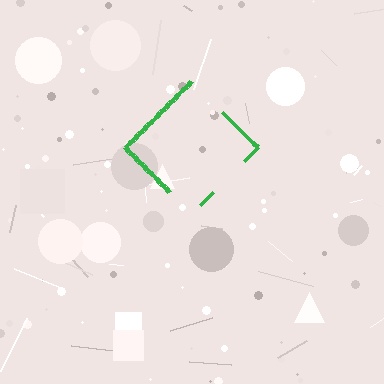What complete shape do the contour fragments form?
The contour fragments form a diamond.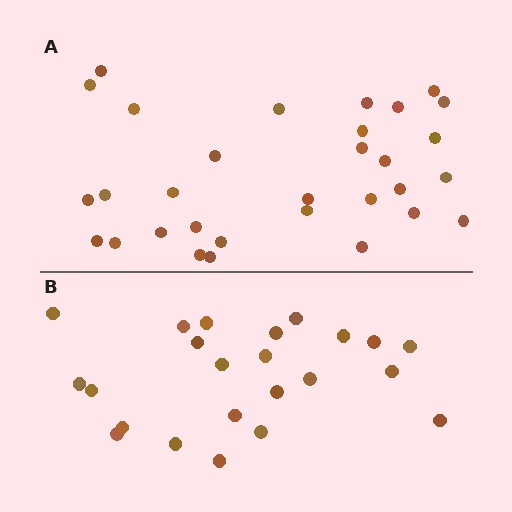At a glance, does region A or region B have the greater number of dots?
Region A (the top region) has more dots.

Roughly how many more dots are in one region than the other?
Region A has roughly 8 or so more dots than region B.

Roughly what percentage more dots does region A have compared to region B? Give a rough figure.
About 35% more.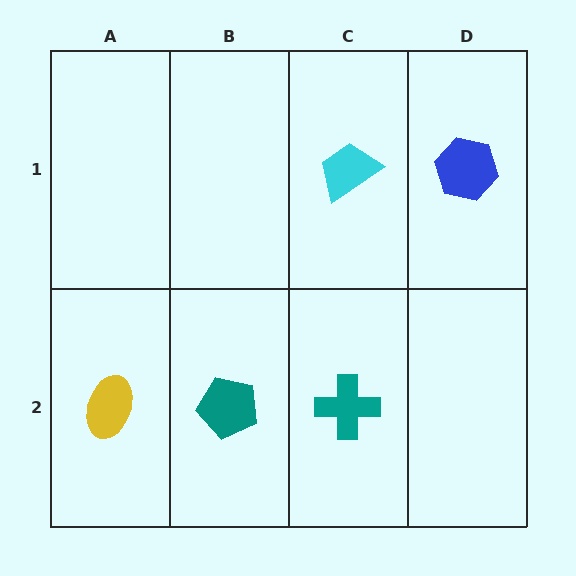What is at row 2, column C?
A teal cross.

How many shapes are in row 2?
3 shapes.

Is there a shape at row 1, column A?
No, that cell is empty.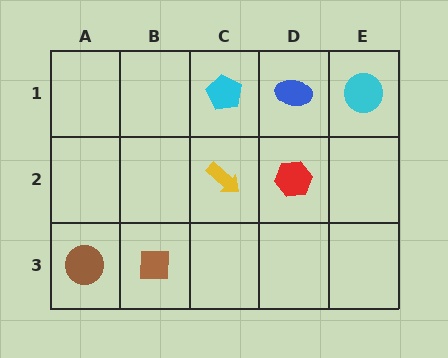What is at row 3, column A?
A brown circle.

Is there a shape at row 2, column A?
No, that cell is empty.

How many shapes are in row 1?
3 shapes.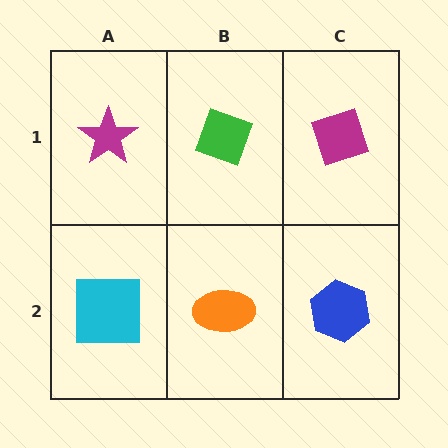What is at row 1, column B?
A green diamond.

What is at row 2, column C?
A blue hexagon.